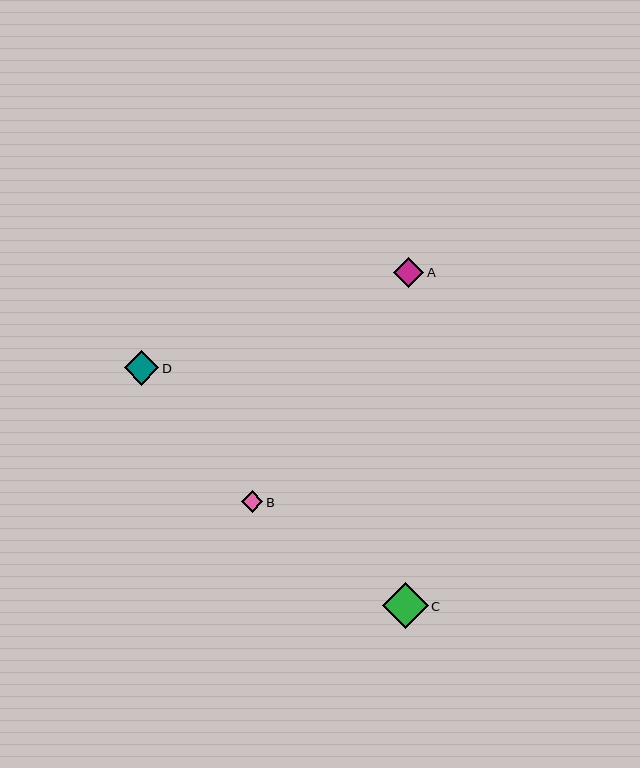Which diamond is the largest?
Diamond C is the largest with a size of approximately 45 pixels.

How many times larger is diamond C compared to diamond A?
Diamond C is approximately 1.5 times the size of diamond A.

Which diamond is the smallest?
Diamond B is the smallest with a size of approximately 21 pixels.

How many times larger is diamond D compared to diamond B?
Diamond D is approximately 1.6 times the size of diamond B.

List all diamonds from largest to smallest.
From largest to smallest: C, D, A, B.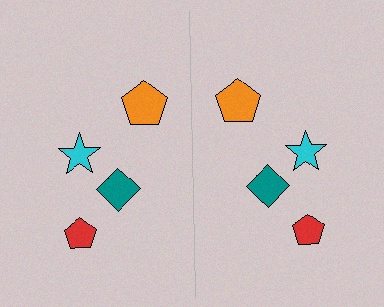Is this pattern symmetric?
Yes, this pattern has bilateral (reflection) symmetry.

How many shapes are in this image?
There are 8 shapes in this image.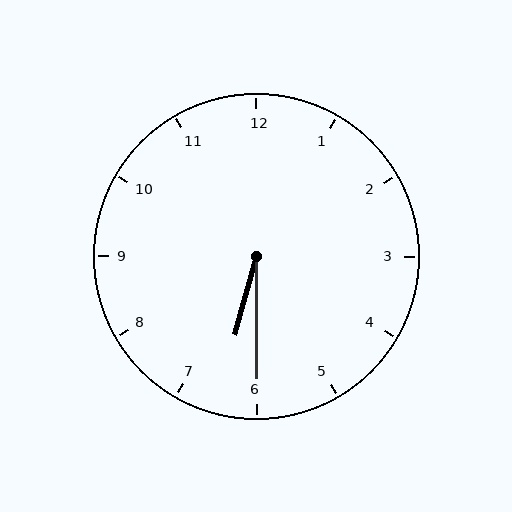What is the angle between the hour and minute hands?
Approximately 15 degrees.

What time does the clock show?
6:30.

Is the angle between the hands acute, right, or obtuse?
It is acute.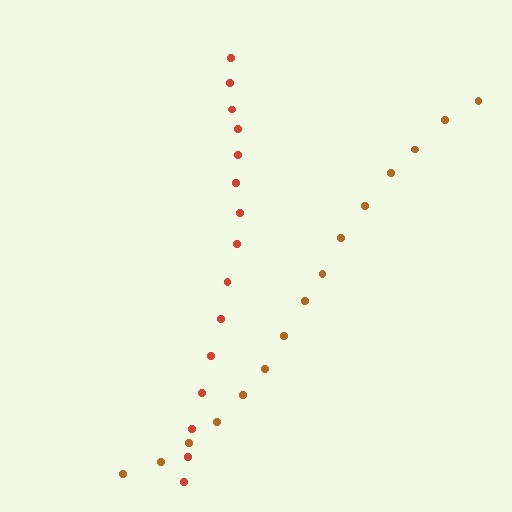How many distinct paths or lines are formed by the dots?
There are 2 distinct paths.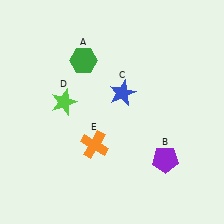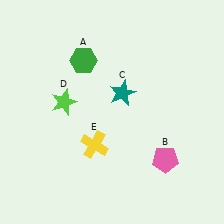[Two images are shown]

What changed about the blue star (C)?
In Image 1, C is blue. In Image 2, it changed to teal.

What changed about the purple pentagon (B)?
In Image 1, B is purple. In Image 2, it changed to pink.